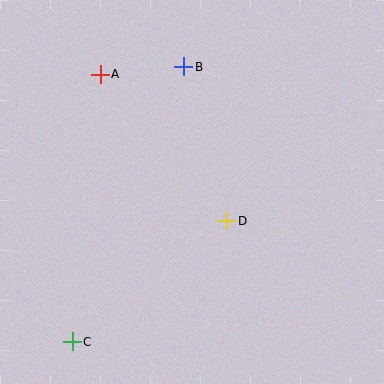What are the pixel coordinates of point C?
Point C is at (72, 342).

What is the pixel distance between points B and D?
The distance between B and D is 160 pixels.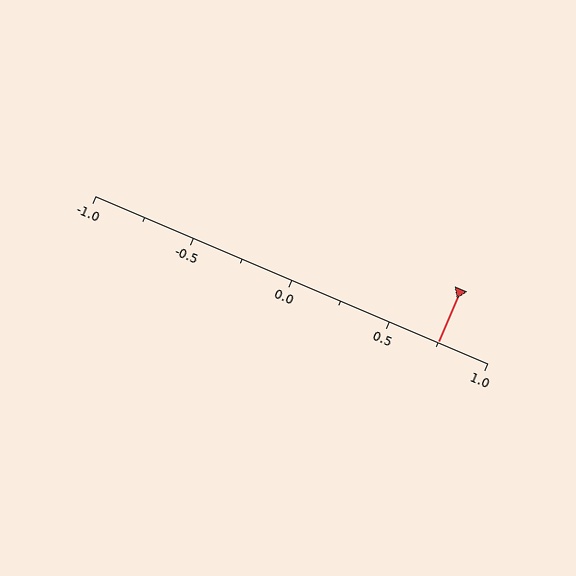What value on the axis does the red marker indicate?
The marker indicates approximately 0.75.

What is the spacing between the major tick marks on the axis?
The major ticks are spaced 0.5 apart.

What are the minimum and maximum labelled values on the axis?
The axis runs from -1.0 to 1.0.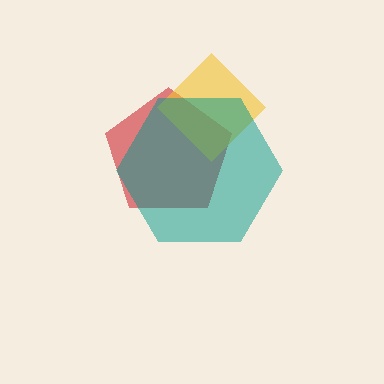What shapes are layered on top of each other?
The layered shapes are: a red pentagon, a yellow diamond, a teal hexagon.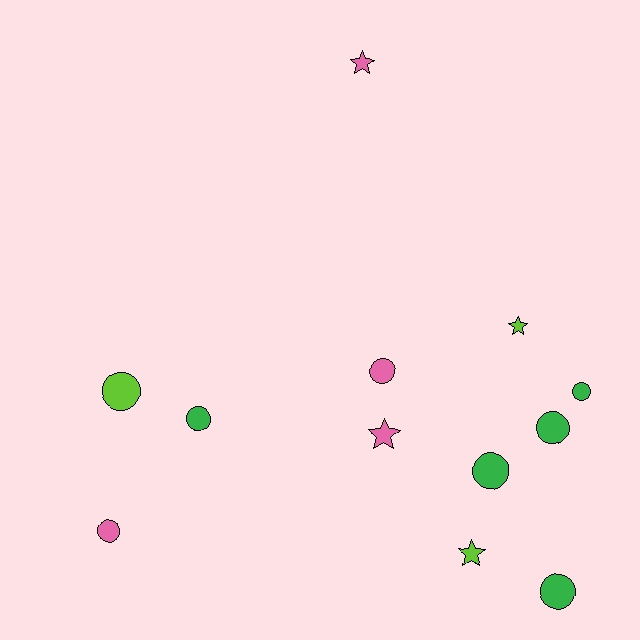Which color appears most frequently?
Green, with 5 objects.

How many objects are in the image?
There are 12 objects.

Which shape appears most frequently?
Circle, with 8 objects.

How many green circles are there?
There are 5 green circles.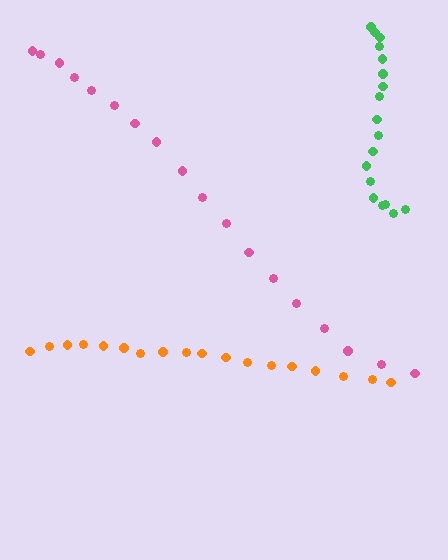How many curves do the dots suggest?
There are 3 distinct paths.